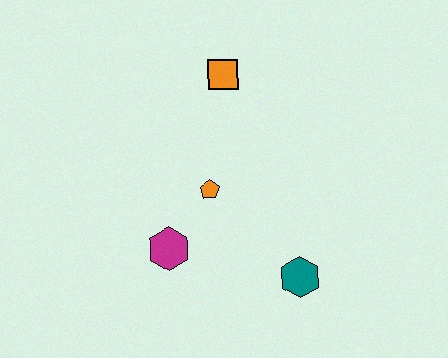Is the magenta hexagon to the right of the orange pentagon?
No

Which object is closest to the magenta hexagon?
The orange pentagon is closest to the magenta hexagon.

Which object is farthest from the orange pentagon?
The teal hexagon is farthest from the orange pentagon.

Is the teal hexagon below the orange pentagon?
Yes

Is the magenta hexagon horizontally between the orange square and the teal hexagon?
No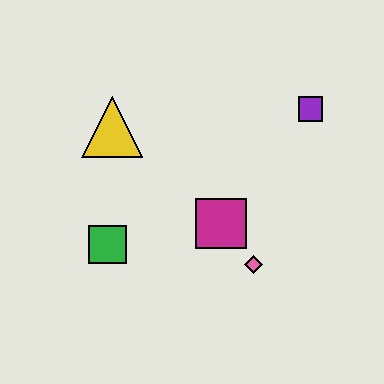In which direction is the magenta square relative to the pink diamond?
The magenta square is above the pink diamond.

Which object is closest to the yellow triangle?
The green square is closest to the yellow triangle.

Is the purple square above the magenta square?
Yes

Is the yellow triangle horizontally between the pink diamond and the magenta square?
No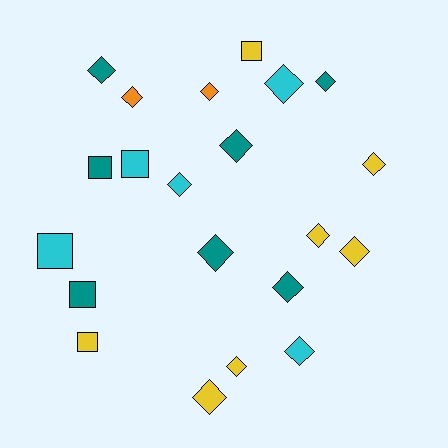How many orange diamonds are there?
There are 2 orange diamonds.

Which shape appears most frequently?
Diamond, with 15 objects.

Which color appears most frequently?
Yellow, with 7 objects.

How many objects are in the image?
There are 21 objects.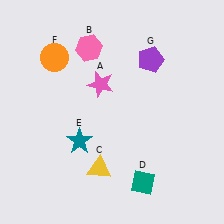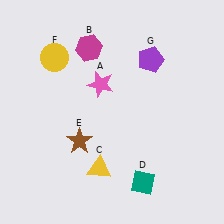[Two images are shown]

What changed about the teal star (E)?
In Image 1, E is teal. In Image 2, it changed to brown.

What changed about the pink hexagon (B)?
In Image 1, B is pink. In Image 2, it changed to magenta.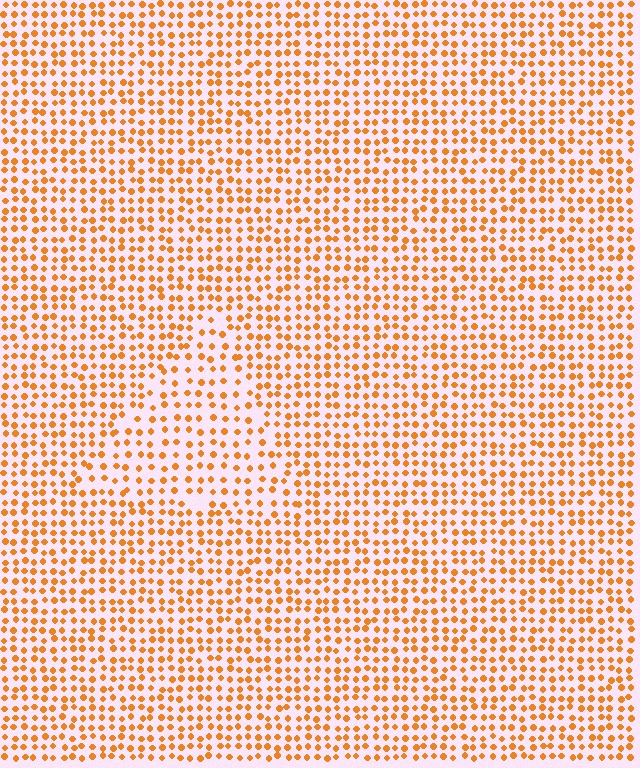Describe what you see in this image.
The image contains small orange elements arranged at two different densities. A triangle-shaped region is visible where the elements are less densely packed than the surrounding area.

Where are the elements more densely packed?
The elements are more densely packed outside the triangle boundary.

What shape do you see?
I see a triangle.